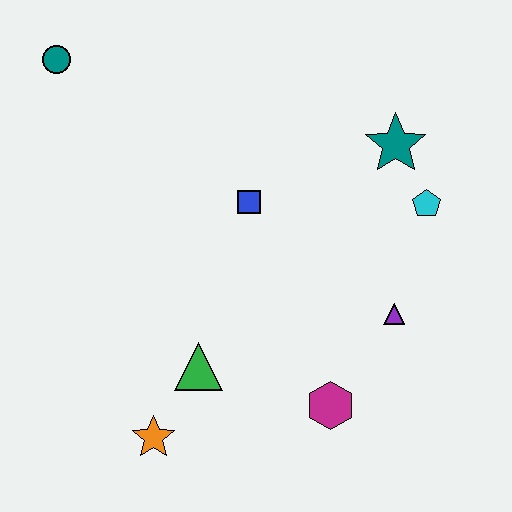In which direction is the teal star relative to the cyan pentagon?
The teal star is above the cyan pentagon.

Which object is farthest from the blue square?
The orange star is farthest from the blue square.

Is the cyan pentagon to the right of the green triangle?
Yes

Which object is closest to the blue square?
The teal star is closest to the blue square.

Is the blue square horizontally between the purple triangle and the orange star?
Yes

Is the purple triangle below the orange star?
No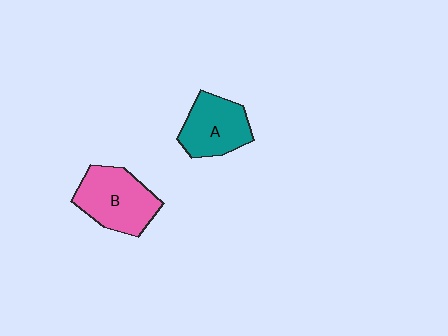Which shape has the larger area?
Shape B (pink).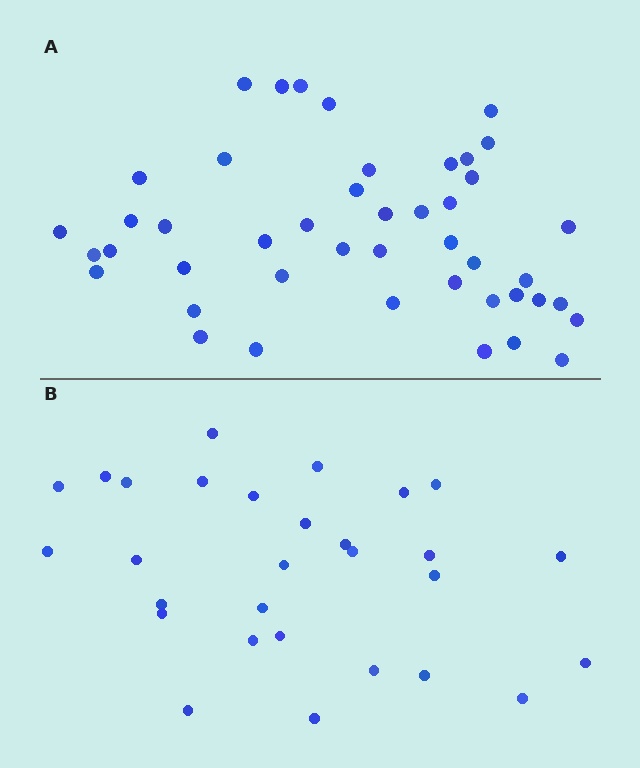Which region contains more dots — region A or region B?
Region A (the top region) has more dots.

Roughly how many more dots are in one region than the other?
Region A has approximately 15 more dots than region B.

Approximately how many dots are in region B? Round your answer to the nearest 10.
About 30 dots. (The exact count is 29, which rounds to 30.)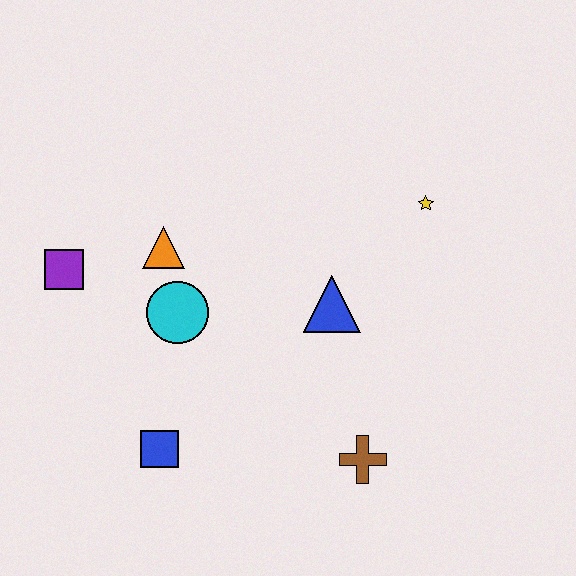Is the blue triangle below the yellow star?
Yes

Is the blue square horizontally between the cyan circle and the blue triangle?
No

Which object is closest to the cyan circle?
The orange triangle is closest to the cyan circle.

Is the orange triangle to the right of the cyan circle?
No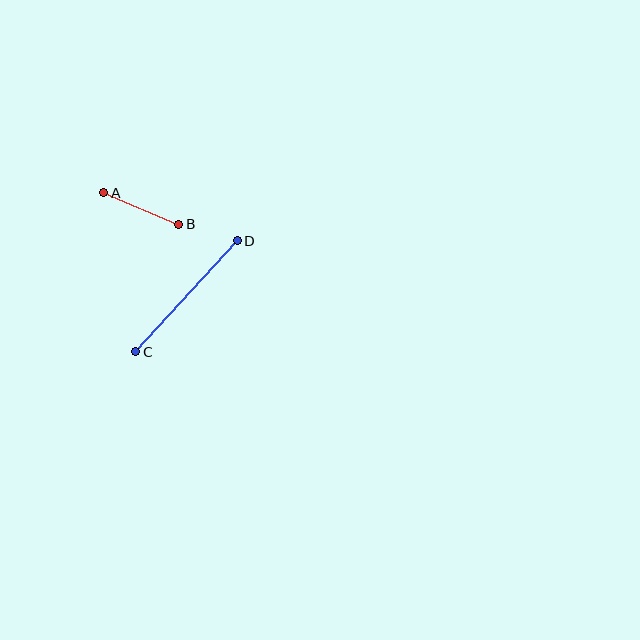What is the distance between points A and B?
The distance is approximately 81 pixels.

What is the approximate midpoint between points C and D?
The midpoint is at approximately (187, 296) pixels.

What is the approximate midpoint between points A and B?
The midpoint is at approximately (141, 208) pixels.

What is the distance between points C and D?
The distance is approximately 151 pixels.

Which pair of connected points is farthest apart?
Points C and D are farthest apart.